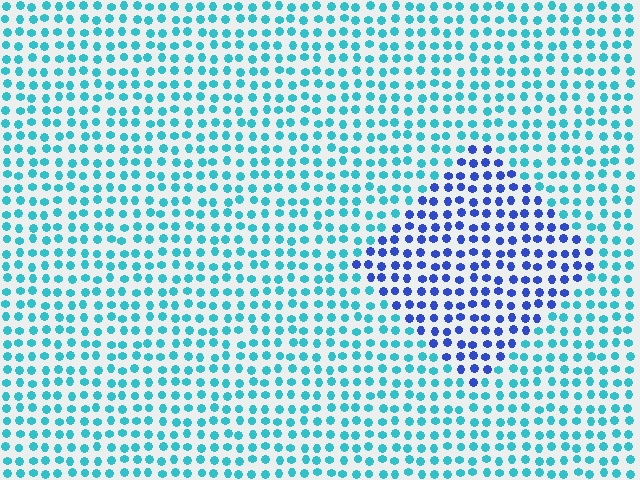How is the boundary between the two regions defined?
The boundary is defined purely by a slight shift in hue (about 48 degrees). Spacing, size, and orientation are identical on both sides.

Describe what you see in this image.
The image is filled with small cyan elements in a uniform arrangement. A diamond-shaped region is visible where the elements are tinted to a slightly different hue, forming a subtle color boundary.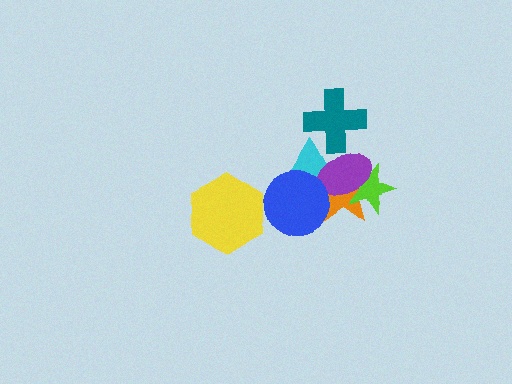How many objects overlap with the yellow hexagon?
0 objects overlap with the yellow hexagon.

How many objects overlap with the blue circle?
2 objects overlap with the blue circle.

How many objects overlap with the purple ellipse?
3 objects overlap with the purple ellipse.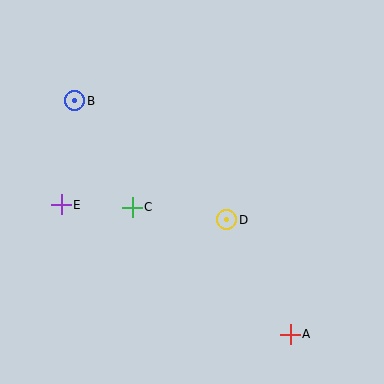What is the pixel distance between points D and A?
The distance between D and A is 131 pixels.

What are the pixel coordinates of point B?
Point B is at (74, 101).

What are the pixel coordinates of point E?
Point E is at (61, 205).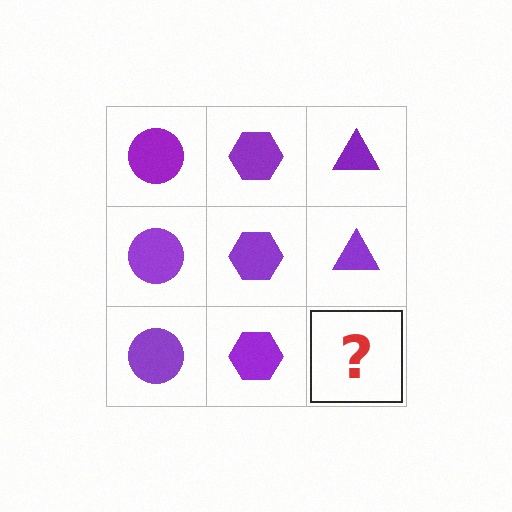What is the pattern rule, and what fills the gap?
The rule is that each column has a consistent shape. The gap should be filled with a purple triangle.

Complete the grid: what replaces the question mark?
The question mark should be replaced with a purple triangle.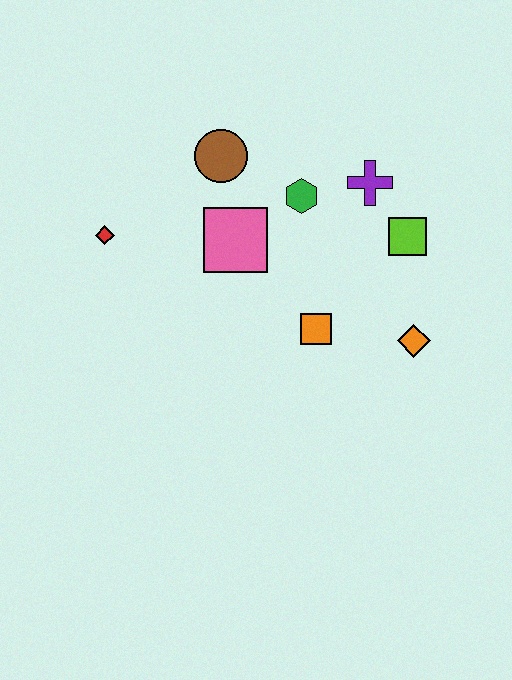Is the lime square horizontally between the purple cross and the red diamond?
No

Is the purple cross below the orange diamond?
No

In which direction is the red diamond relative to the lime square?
The red diamond is to the left of the lime square.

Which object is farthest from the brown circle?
The orange diamond is farthest from the brown circle.